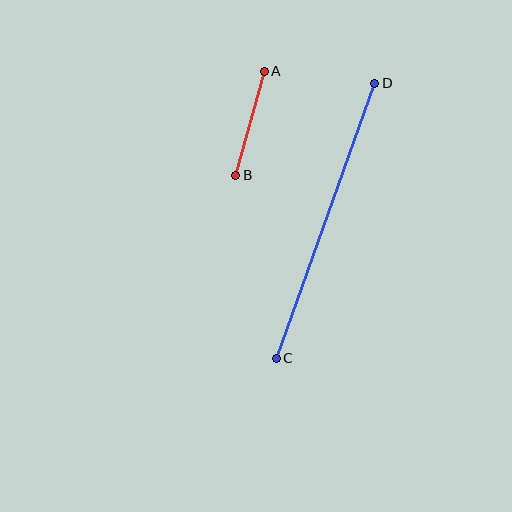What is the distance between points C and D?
The distance is approximately 292 pixels.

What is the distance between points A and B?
The distance is approximately 108 pixels.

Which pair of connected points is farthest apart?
Points C and D are farthest apart.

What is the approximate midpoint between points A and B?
The midpoint is at approximately (250, 123) pixels.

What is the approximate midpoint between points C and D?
The midpoint is at approximately (325, 221) pixels.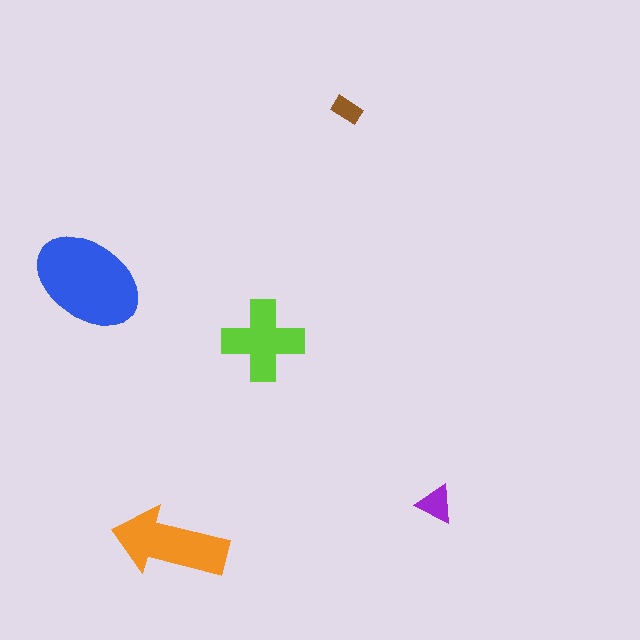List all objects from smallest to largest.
The brown rectangle, the purple triangle, the lime cross, the orange arrow, the blue ellipse.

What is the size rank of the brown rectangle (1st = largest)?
5th.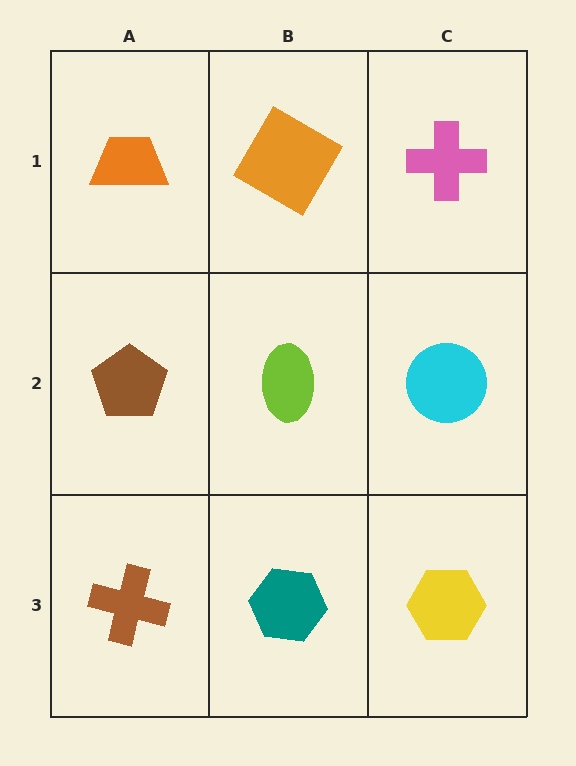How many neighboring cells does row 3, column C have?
2.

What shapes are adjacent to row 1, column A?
A brown pentagon (row 2, column A), an orange diamond (row 1, column B).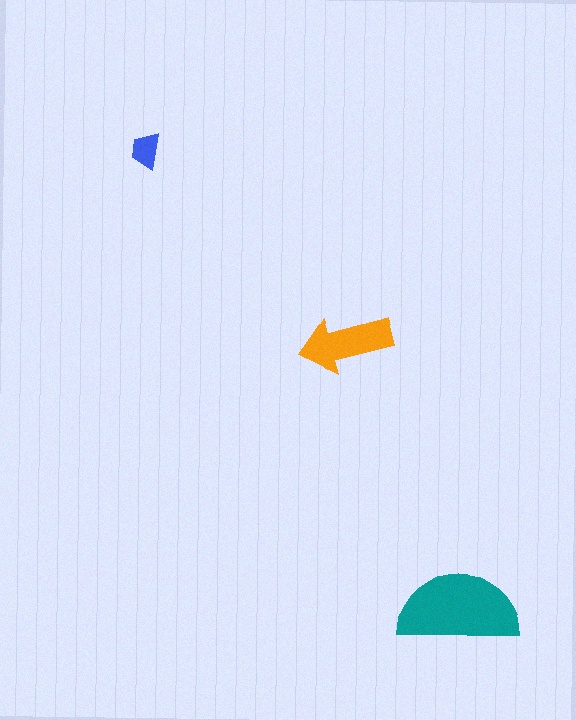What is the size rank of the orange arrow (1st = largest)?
2nd.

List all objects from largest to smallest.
The teal semicircle, the orange arrow, the blue trapezoid.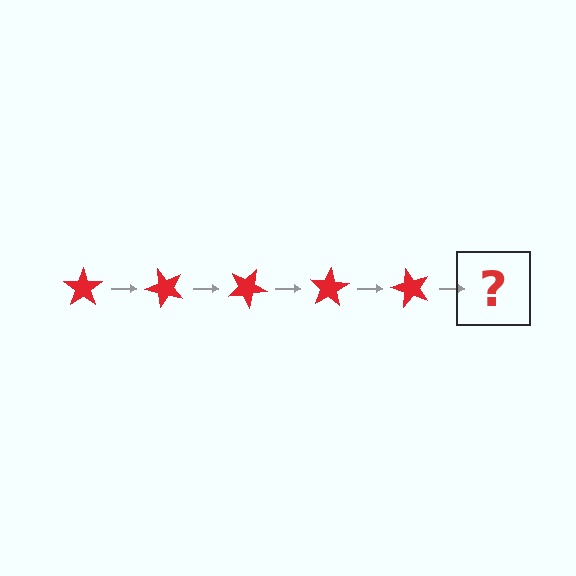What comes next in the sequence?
The next element should be a red star rotated 250 degrees.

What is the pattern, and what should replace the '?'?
The pattern is that the star rotates 50 degrees each step. The '?' should be a red star rotated 250 degrees.